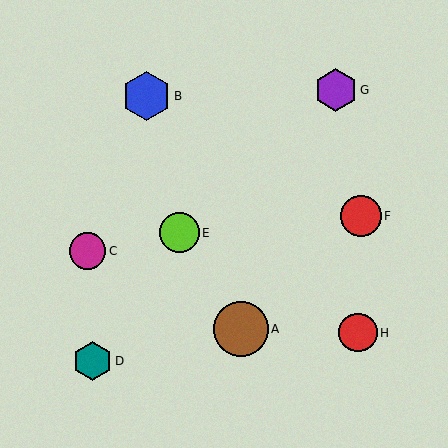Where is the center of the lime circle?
The center of the lime circle is at (179, 233).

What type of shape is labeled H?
Shape H is a red circle.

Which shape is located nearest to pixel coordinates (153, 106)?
The blue hexagon (labeled B) at (147, 96) is nearest to that location.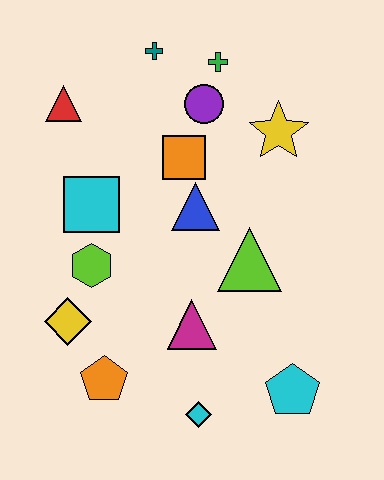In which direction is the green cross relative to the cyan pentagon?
The green cross is above the cyan pentagon.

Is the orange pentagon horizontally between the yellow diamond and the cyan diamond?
Yes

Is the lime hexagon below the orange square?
Yes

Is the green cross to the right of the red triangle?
Yes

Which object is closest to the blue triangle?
The orange square is closest to the blue triangle.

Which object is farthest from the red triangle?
The cyan pentagon is farthest from the red triangle.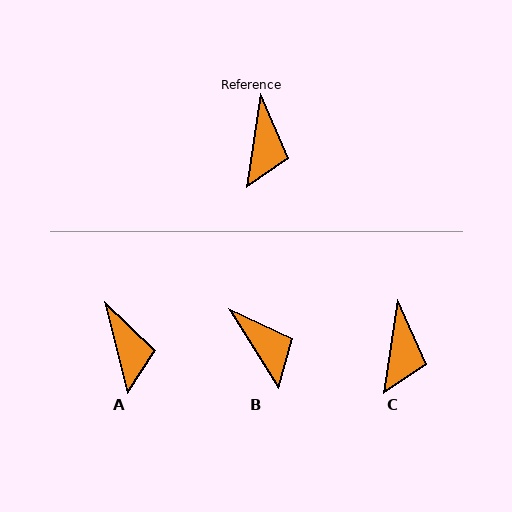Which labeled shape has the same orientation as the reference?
C.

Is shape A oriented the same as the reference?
No, it is off by about 23 degrees.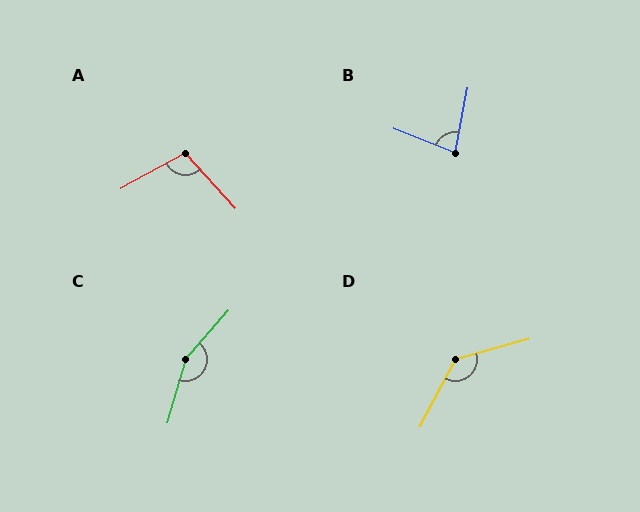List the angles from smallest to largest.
B (79°), A (103°), D (134°), C (156°).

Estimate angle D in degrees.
Approximately 134 degrees.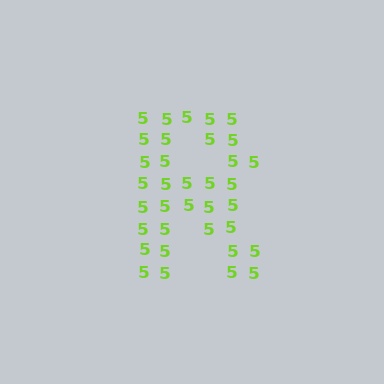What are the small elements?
The small elements are digit 5's.